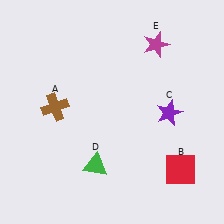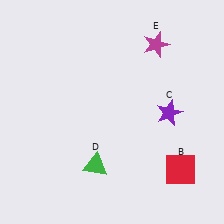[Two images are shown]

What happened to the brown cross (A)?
The brown cross (A) was removed in Image 2. It was in the top-left area of Image 1.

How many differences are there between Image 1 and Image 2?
There is 1 difference between the two images.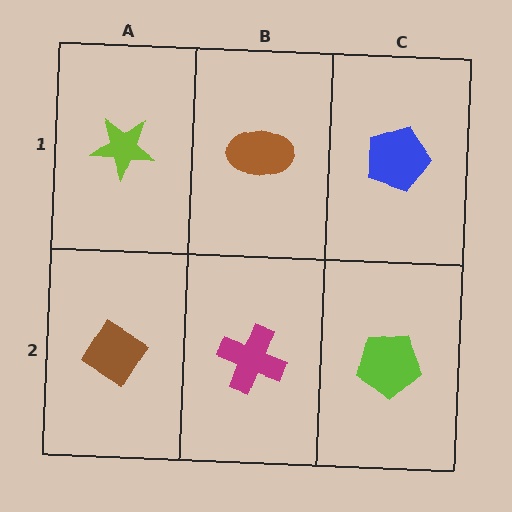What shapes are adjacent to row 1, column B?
A magenta cross (row 2, column B), a lime star (row 1, column A), a blue pentagon (row 1, column C).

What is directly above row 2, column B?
A brown ellipse.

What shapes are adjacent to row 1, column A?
A brown diamond (row 2, column A), a brown ellipse (row 1, column B).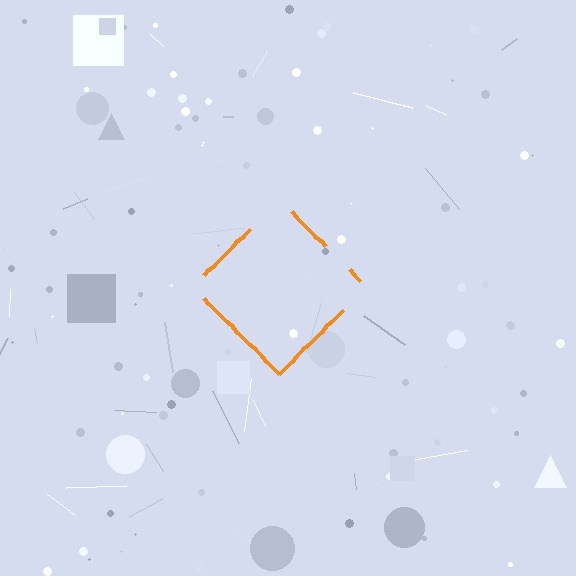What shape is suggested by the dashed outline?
The dashed outline suggests a diamond.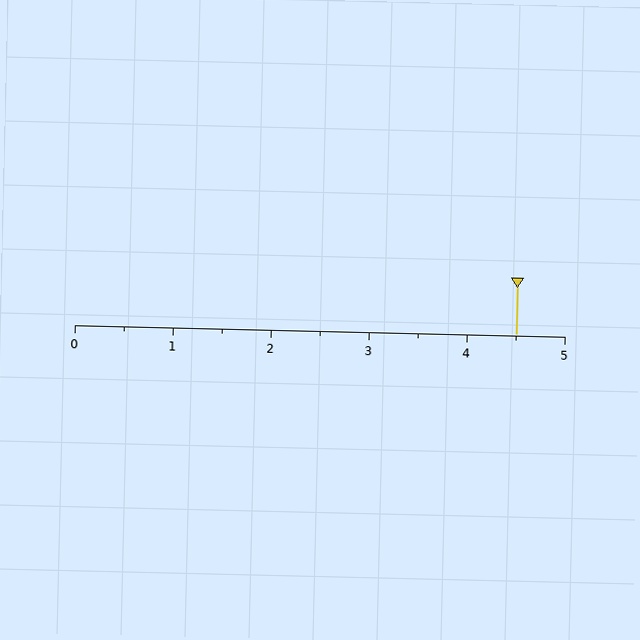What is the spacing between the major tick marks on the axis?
The major ticks are spaced 1 apart.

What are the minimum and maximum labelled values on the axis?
The axis runs from 0 to 5.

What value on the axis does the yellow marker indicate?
The marker indicates approximately 4.5.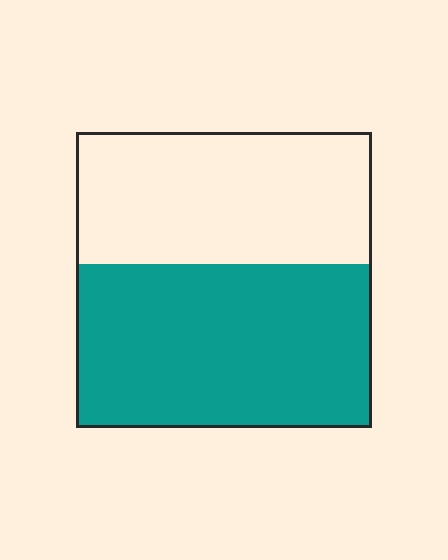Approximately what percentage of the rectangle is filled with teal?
Approximately 55%.